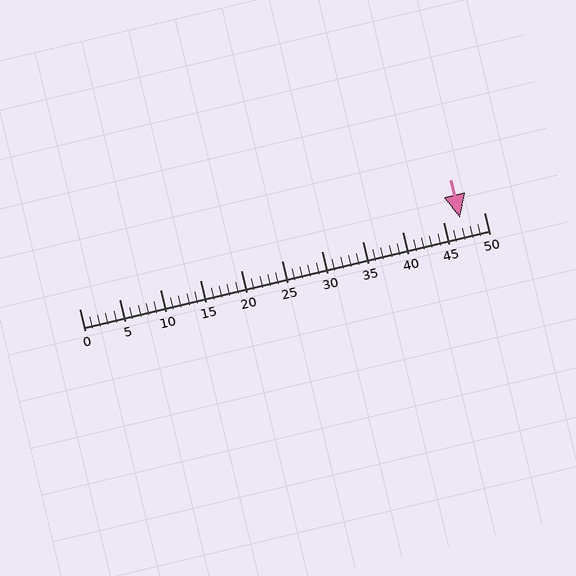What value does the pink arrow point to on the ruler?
The pink arrow points to approximately 47.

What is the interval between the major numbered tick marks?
The major tick marks are spaced 5 units apart.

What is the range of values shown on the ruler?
The ruler shows values from 0 to 50.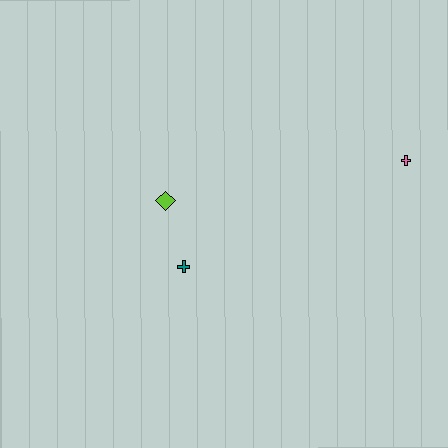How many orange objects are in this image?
There are no orange objects.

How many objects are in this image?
There are 3 objects.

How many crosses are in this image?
There are 2 crosses.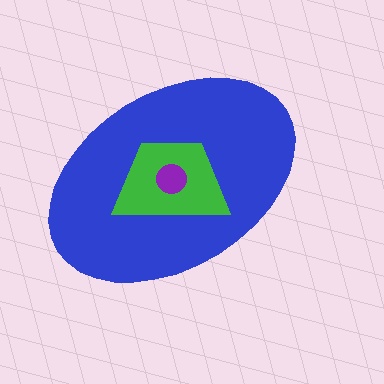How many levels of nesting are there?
3.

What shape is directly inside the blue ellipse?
The green trapezoid.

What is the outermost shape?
The blue ellipse.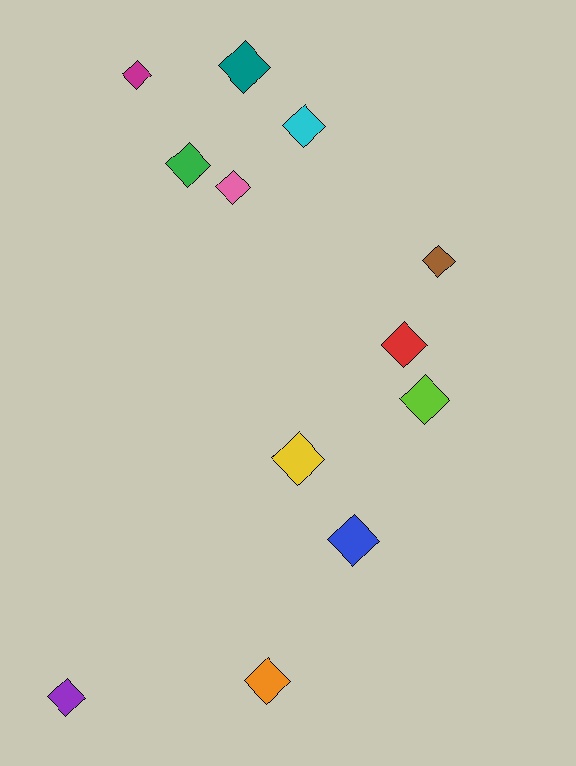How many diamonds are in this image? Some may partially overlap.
There are 12 diamonds.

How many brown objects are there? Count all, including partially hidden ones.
There is 1 brown object.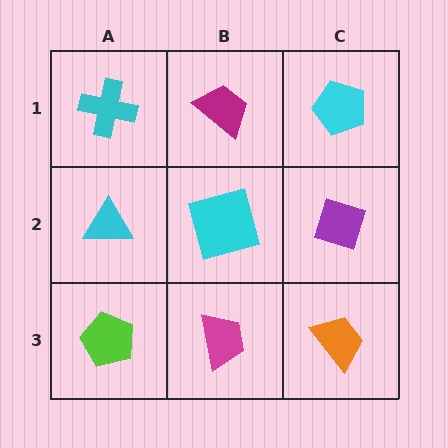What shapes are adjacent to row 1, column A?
A cyan triangle (row 2, column A), a magenta trapezoid (row 1, column B).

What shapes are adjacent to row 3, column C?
A purple diamond (row 2, column C), a magenta trapezoid (row 3, column B).